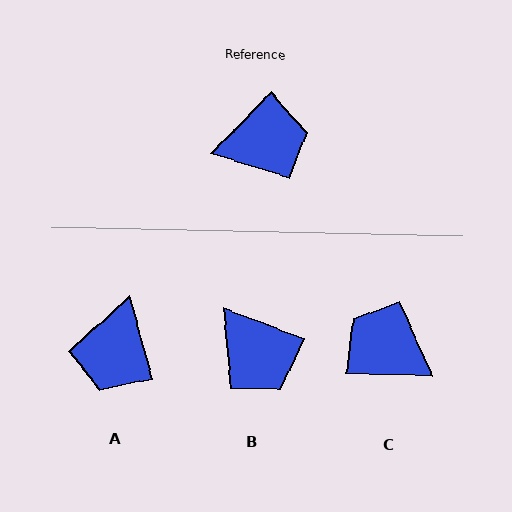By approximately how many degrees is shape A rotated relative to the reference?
Approximately 120 degrees clockwise.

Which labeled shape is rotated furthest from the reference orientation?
C, about 132 degrees away.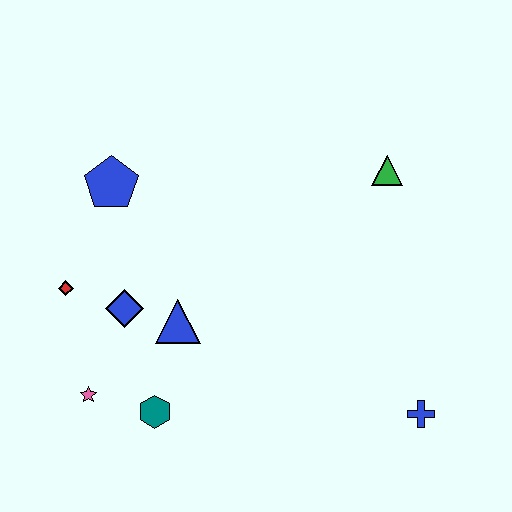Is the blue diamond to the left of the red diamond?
No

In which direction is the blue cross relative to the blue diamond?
The blue cross is to the right of the blue diamond.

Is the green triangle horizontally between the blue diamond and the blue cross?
Yes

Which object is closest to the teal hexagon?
The pink star is closest to the teal hexagon.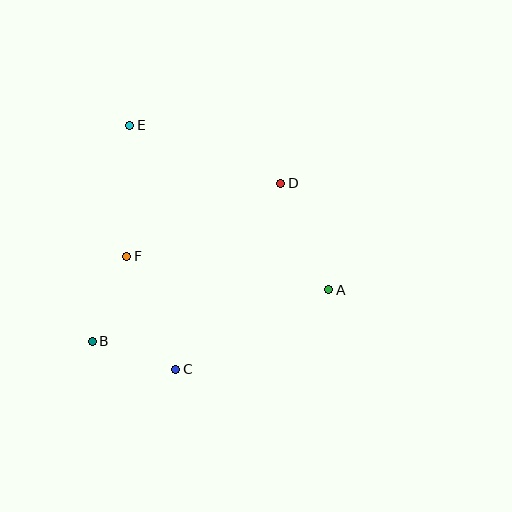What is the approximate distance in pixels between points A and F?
The distance between A and F is approximately 205 pixels.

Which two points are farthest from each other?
Points A and E are farthest from each other.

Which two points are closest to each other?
Points B and C are closest to each other.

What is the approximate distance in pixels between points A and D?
The distance between A and D is approximately 117 pixels.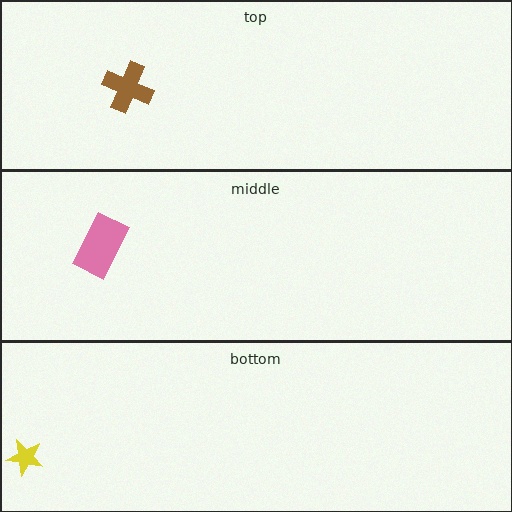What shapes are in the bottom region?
The yellow star.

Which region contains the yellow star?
The bottom region.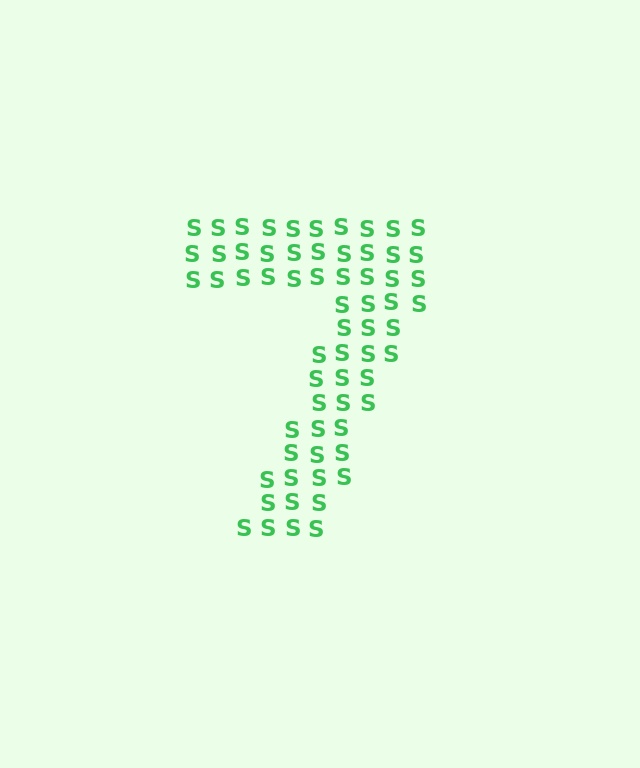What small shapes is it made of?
It is made of small letter S's.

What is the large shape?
The large shape is the digit 7.